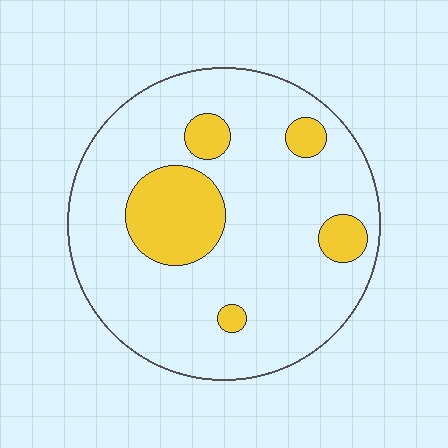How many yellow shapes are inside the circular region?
5.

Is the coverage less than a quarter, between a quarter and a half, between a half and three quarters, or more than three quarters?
Less than a quarter.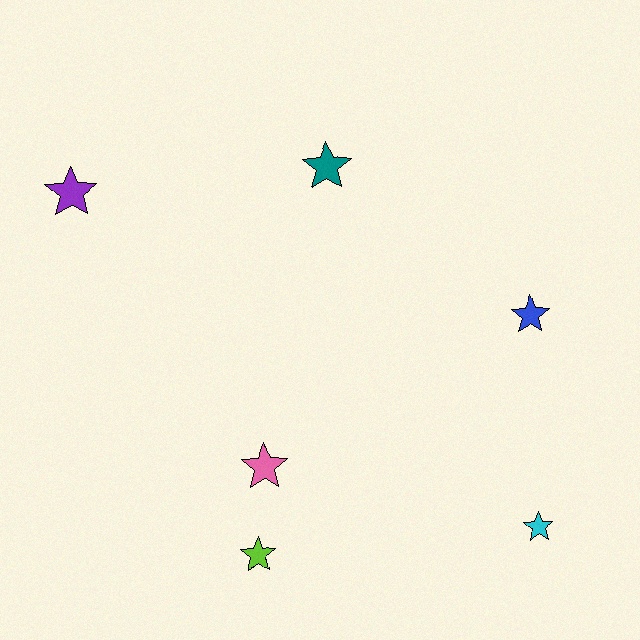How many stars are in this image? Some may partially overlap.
There are 6 stars.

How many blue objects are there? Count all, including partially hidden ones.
There is 1 blue object.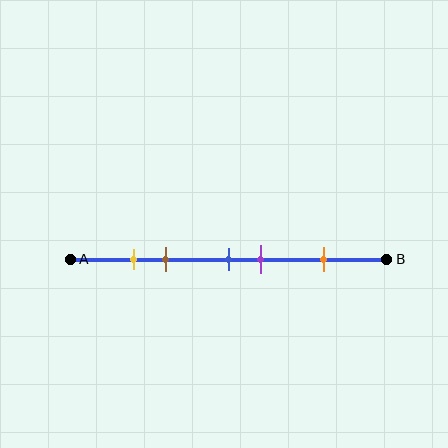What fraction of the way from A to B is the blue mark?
The blue mark is approximately 50% (0.5) of the way from A to B.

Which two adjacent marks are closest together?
The yellow and brown marks are the closest adjacent pair.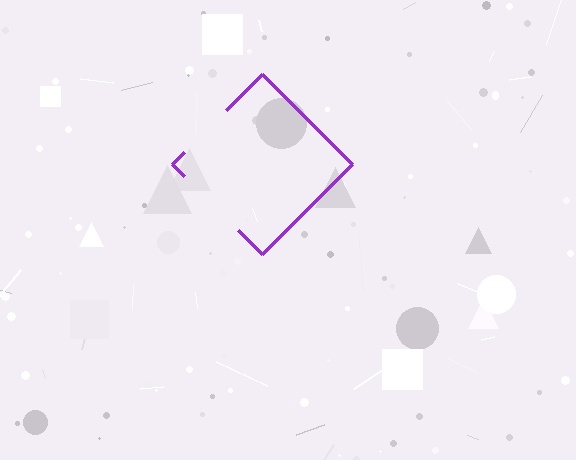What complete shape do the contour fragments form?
The contour fragments form a diamond.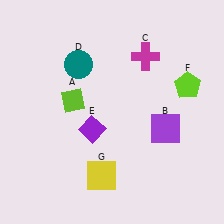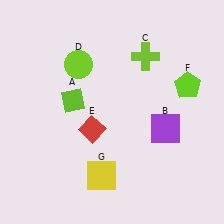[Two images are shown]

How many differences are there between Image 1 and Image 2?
There are 3 differences between the two images.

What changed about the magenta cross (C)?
In Image 1, C is magenta. In Image 2, it changed to lime.